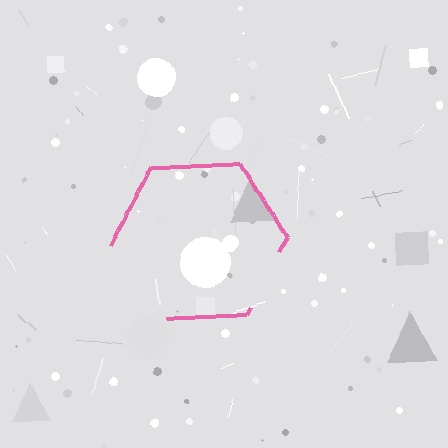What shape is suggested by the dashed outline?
The dashed outline suggests a hexagon.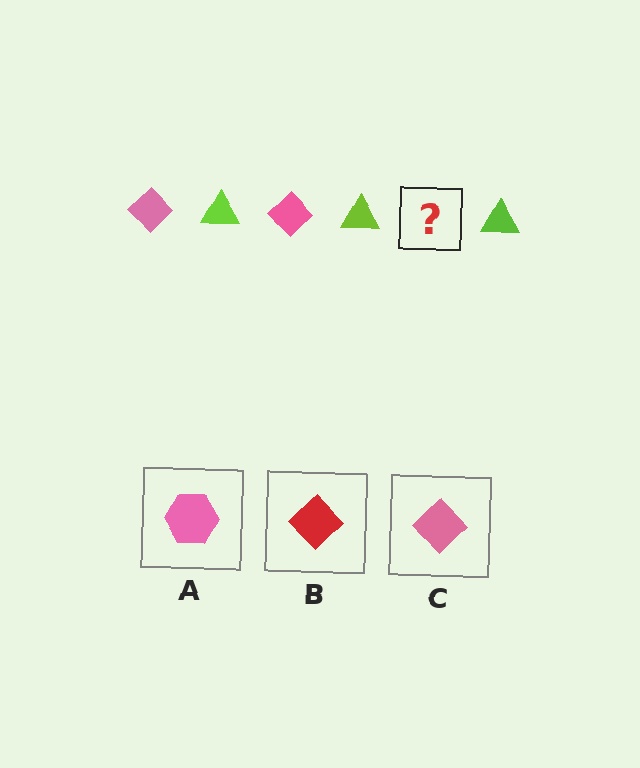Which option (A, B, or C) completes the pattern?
C.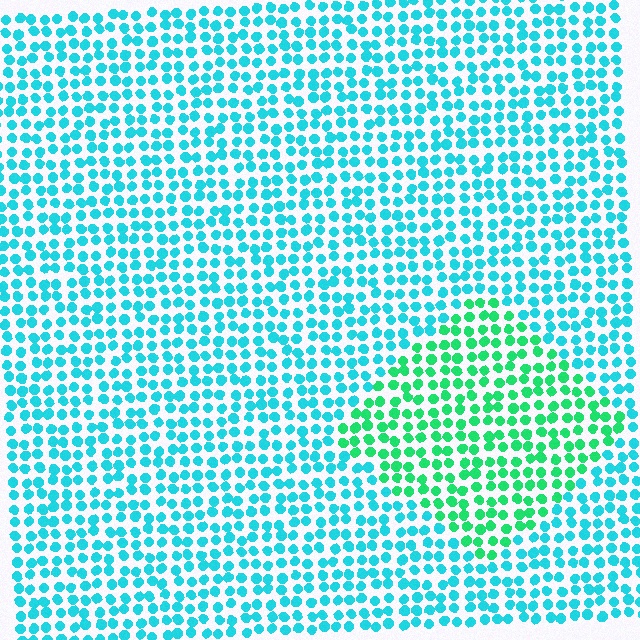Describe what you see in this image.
The image is filled with small cyan elements in a uniform arrangement. A diamond-shaped region is visible where the elements are tinted to a slightly different hue, forming a subtle color boundary.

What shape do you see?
I see a diamond.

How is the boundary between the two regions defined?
The boundary is defined purely by a slight shift in hue (about 39 degrees). Spacing, size, and orientation are identical on both sides.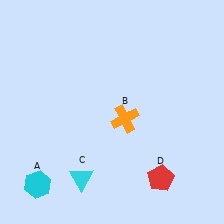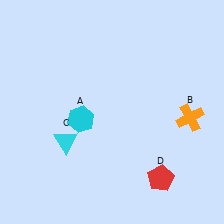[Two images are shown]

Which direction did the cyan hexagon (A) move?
The cyan hexagon (A) moved up.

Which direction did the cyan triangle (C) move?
The cyan triangle (C) moved up.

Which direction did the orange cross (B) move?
The orange cross (B) moved right.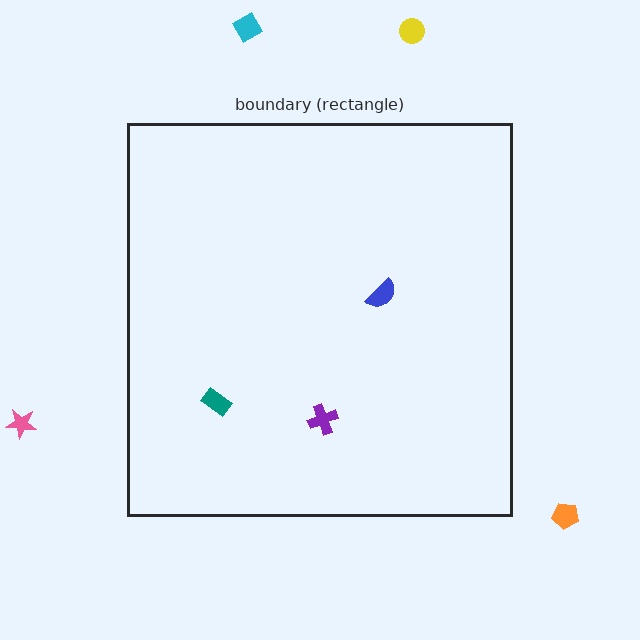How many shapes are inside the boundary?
3 inside, 4 outside.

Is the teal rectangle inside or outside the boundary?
Inside.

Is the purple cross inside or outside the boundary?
Inside.